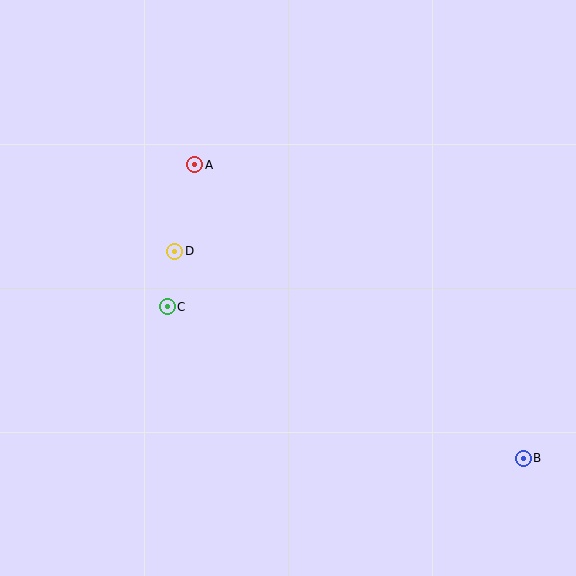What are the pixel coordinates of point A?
Point A is at (195, 165).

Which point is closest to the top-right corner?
Point A is closest to the top-right corner.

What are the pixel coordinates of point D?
Point D is at (175, 251).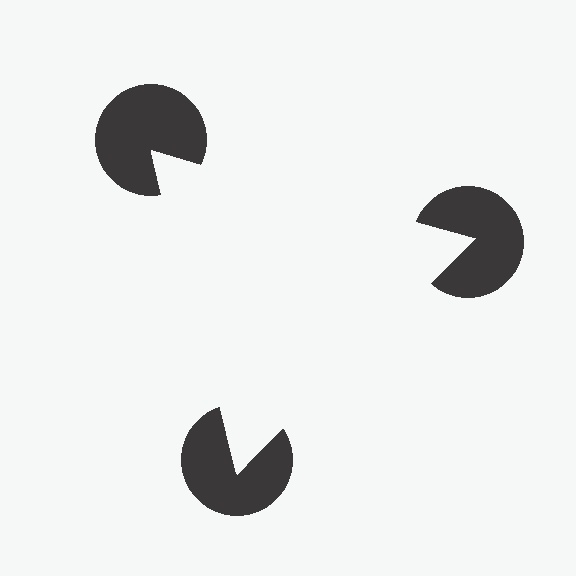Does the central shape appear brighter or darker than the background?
It typically appears slightly brighter than the background, even though no actual brightness change is drawn.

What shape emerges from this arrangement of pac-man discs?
An illusory triangle — its edges are inferred from the aligned wedge cuts in the pac-man discs, not physically drawn.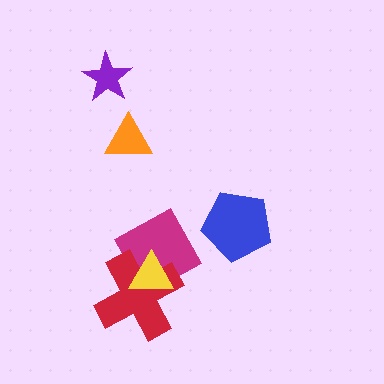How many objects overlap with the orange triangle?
0 objects overlap with the orange triangle.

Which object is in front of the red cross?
The yellow triangle is in front of the red cross.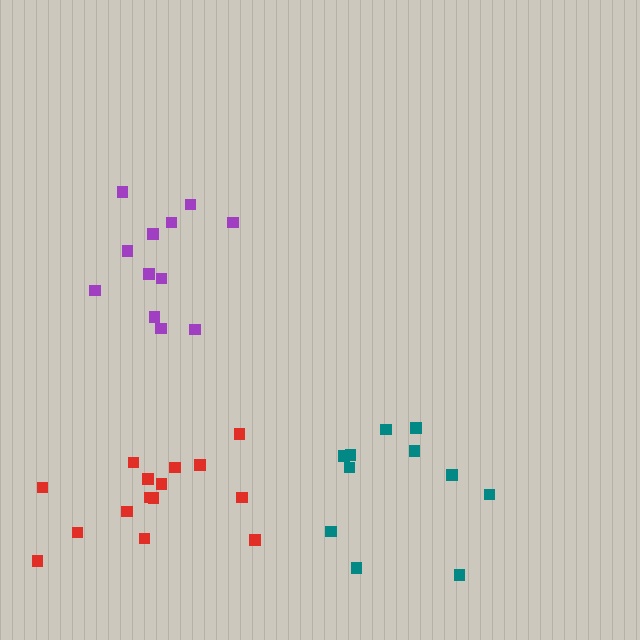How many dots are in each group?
Group 1: 12 dots, Group 2: 11 dots, Group 3: 15 dots (38 total).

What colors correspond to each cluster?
The clusters are colored: purple, teal, red.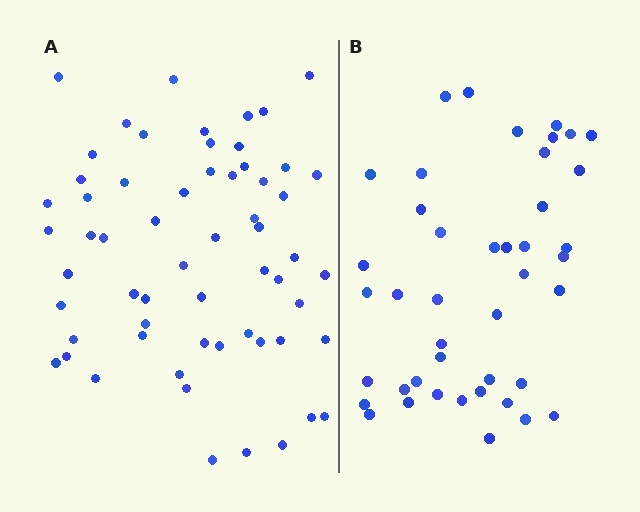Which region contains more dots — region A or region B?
Region A (the left region) has more dots.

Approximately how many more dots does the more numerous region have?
Region A has approximately 15 more dots than region B.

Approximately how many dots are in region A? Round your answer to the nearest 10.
About 60 dots.